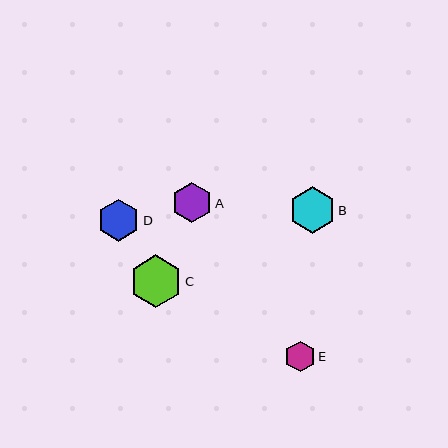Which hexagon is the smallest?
Hexagon E is the smallest with a size of approximately 30 pixels.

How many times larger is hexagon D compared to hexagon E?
Hexagon D is approximately 1.4 times the size of hexagon E.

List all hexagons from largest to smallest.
From largest to smallest: C, B, D, A, E.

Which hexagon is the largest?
Hexagon C is the largest with a size of approximately 53 pixels.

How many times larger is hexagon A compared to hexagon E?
Hexagon A is approximately 1.3 times the size of hexagon E.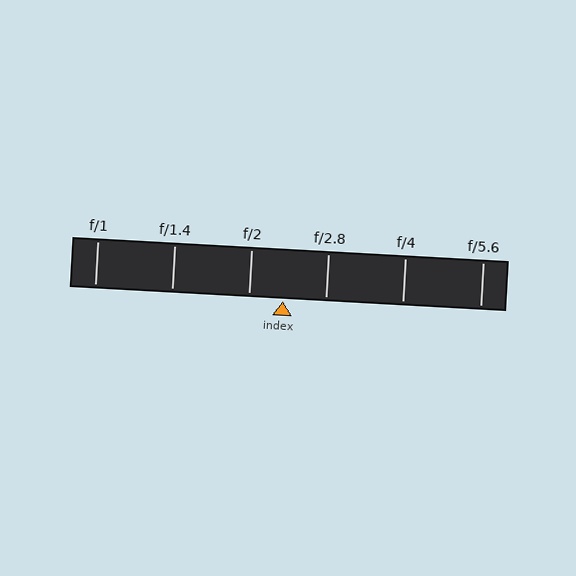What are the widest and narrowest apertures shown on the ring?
The widest aperture shown is f/1 and the narrowest is f/5.6.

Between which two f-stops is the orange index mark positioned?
The index mark is between f/2 and f/2.8.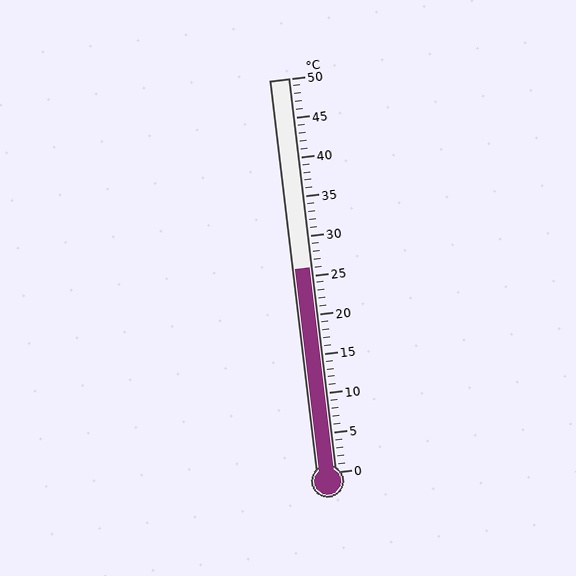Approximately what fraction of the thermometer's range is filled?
The thermometer is filled to approximately 50% of its range.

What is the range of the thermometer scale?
The thermometer scale ranges from 0°C to 50°C.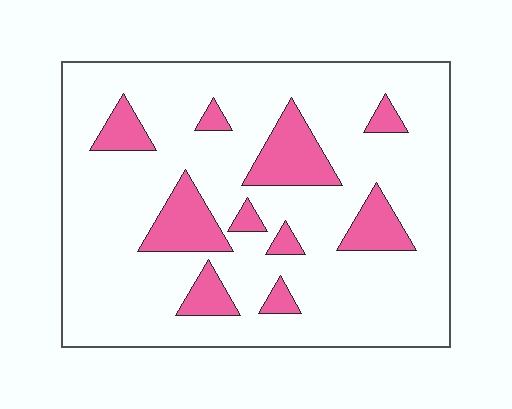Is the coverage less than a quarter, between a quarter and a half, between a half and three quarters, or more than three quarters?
Less than a quarter.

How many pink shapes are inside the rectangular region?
10.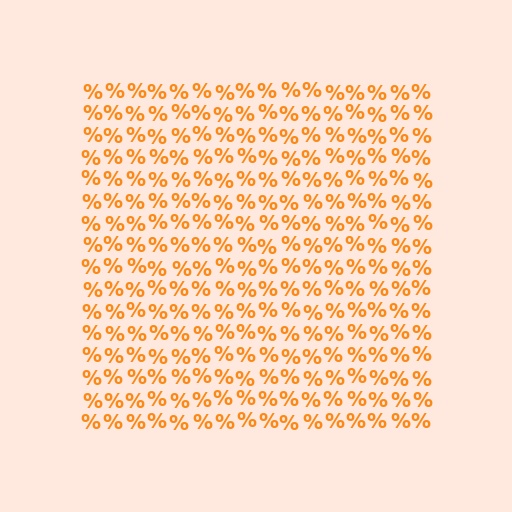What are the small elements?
The small elements are percent signs.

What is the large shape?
The large shape is a square.